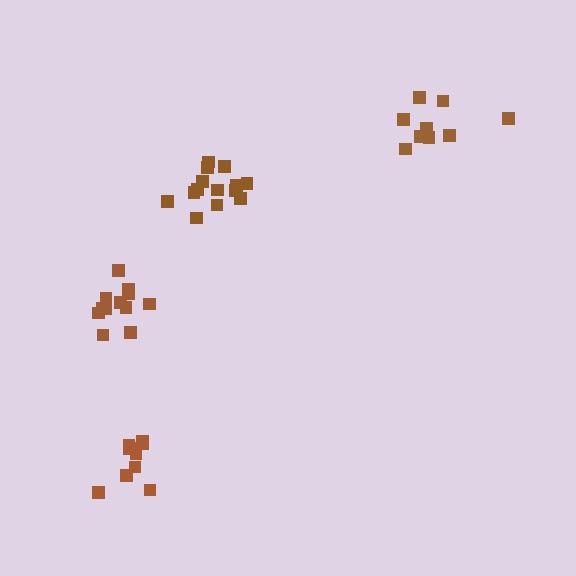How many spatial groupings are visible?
There are 4 spatial groupings.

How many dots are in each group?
Group 1: 9 dots, Group 2: 9 dots, Group 3: 14 dots, Group 4: 12 dots (44 total).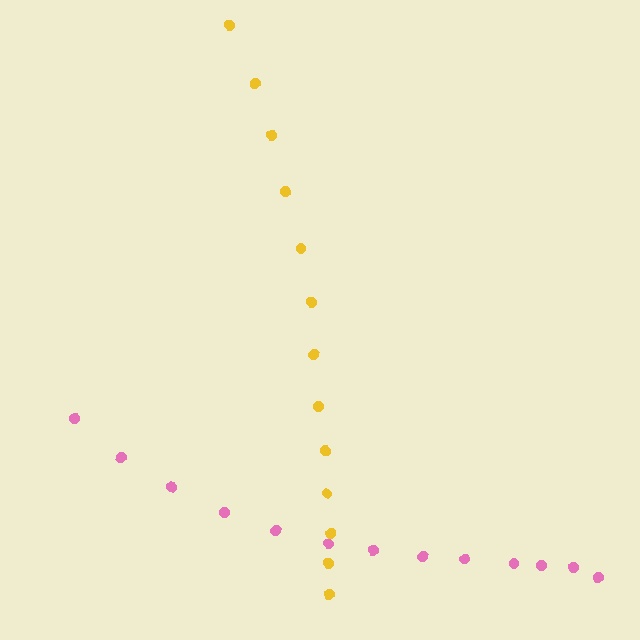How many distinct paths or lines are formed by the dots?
There are 2 distinct paths.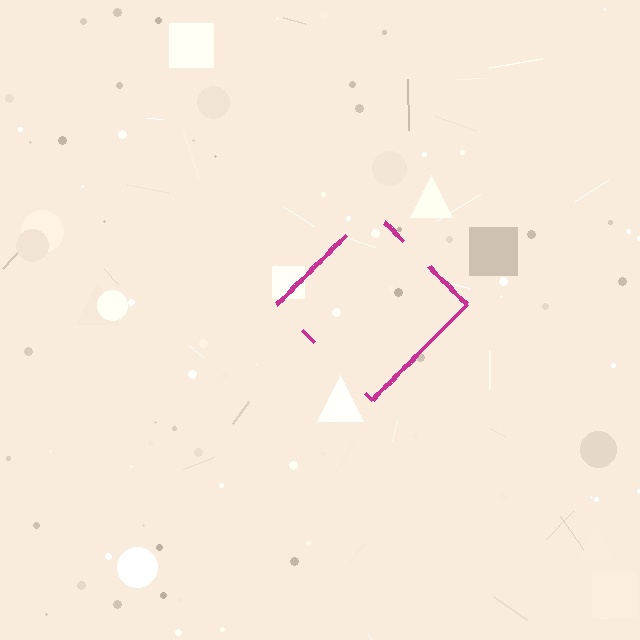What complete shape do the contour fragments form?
The contour fragments form a diamond.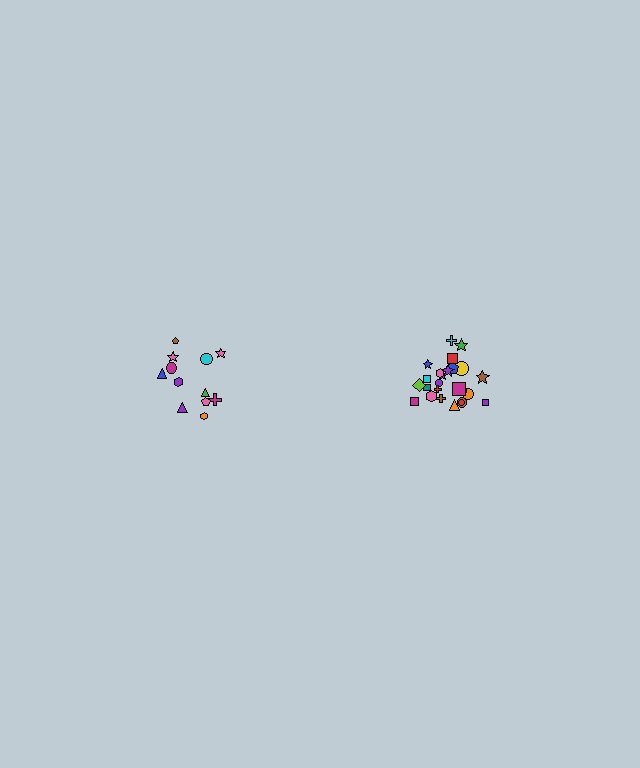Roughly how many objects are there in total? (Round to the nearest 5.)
Roughly 35 objects in total.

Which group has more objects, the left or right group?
The right group.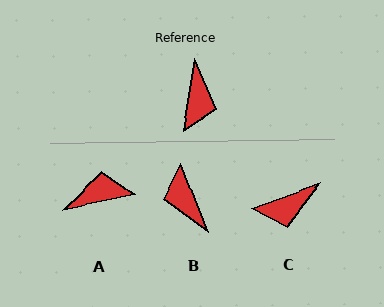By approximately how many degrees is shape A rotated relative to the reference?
Approximately 111 degrees counter-clockwise.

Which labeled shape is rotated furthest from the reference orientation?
B, about 150 degrees away.